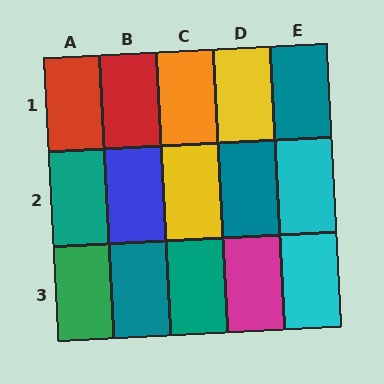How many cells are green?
1 cell is green.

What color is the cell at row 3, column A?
Green.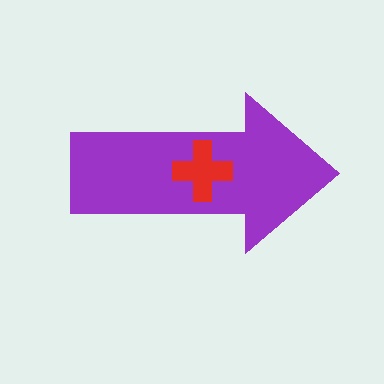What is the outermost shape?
The purple arrow.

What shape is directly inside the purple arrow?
The red cross.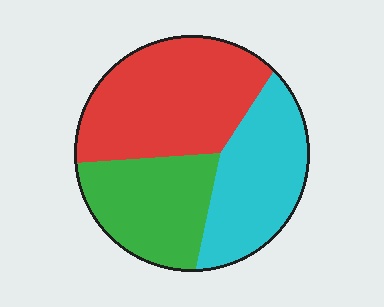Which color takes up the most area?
Red, at roughly 40%.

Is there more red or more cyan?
Red.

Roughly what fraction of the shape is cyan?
Cyan covers around 30% of the shape.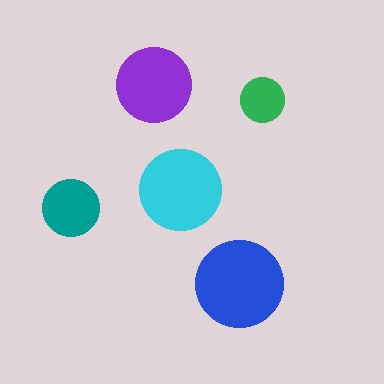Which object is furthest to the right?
The green circle is rightmost.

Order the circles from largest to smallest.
the blue one, the cyan one, the purple one, the teal one, the green one.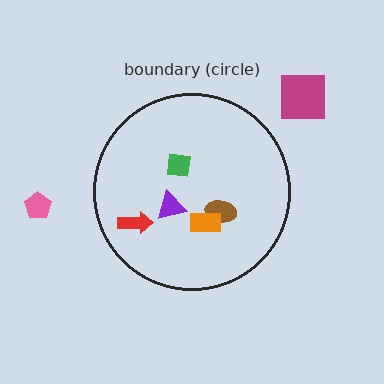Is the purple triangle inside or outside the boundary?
Inside.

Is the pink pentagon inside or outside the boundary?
Outside.